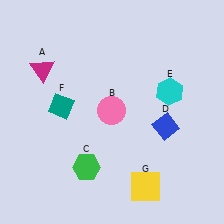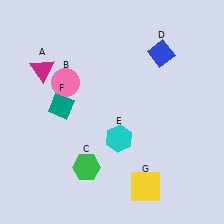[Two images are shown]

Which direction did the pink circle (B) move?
The pink circle (B) moved left.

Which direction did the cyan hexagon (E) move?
The cyan hexagon (E) moved left.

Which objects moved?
The objects that moved are: the pink circle (B), the blue diamond (D), the cyan hexagon (E).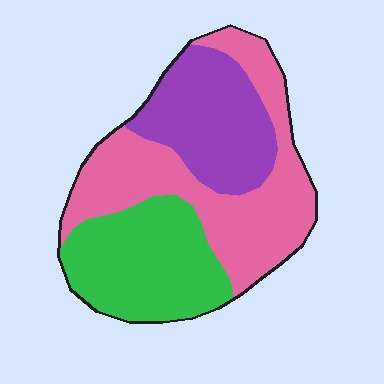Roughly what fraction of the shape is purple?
Purple covers 27% of the shape.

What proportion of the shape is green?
Green covers about 30% of the shape.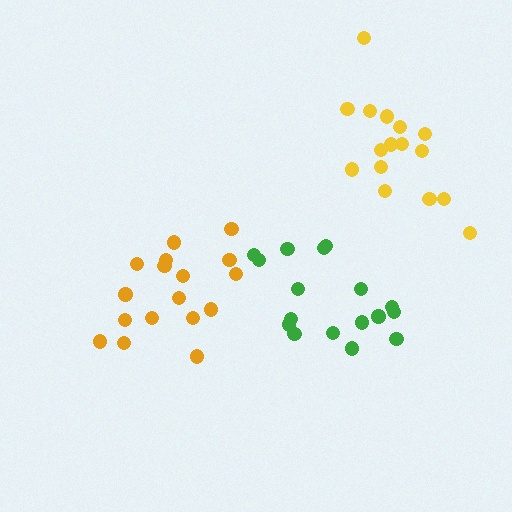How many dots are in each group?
Group 1: 17 dots, Group 2: 16 dots, Group 3: 17 dots (50 total).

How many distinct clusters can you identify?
There are 3 distinct clusters.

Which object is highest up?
The yellow cluster is topmost.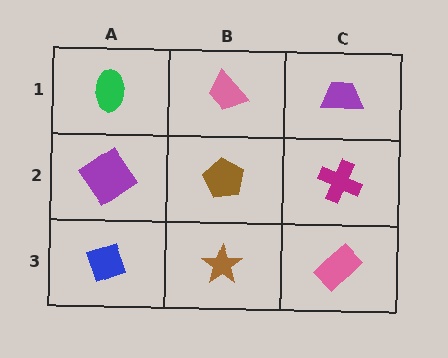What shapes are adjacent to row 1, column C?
A magenta cross (row 2, column C), a pink trapezoid (row 1, column B).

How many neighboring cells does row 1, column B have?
3.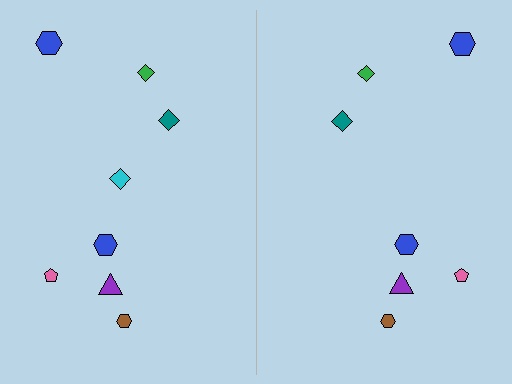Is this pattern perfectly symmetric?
No, the pattern is not perfectly symmetric. A cyan diamond is missing from the right side.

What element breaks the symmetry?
A cyan diamond is missing from the right side.